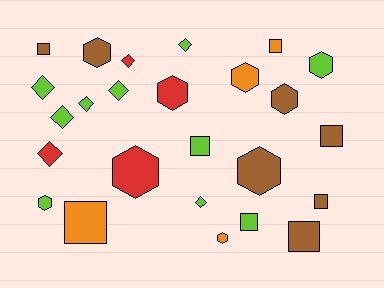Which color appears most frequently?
Lime, with 10 objects.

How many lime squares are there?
There are 2 lime squares.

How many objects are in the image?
There are 25 objects.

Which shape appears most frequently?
Hexagon, with 9 objects.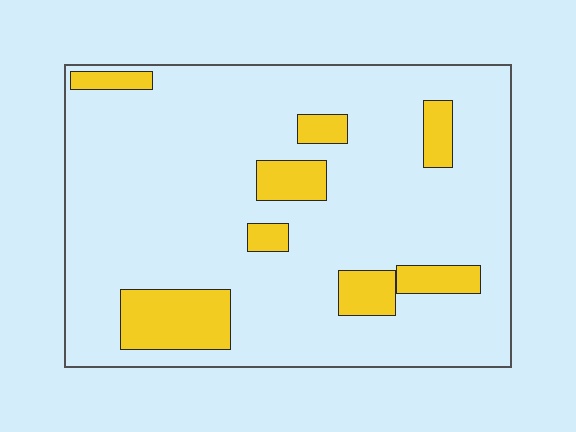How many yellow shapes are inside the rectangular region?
8.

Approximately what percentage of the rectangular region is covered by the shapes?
Approximately 15%.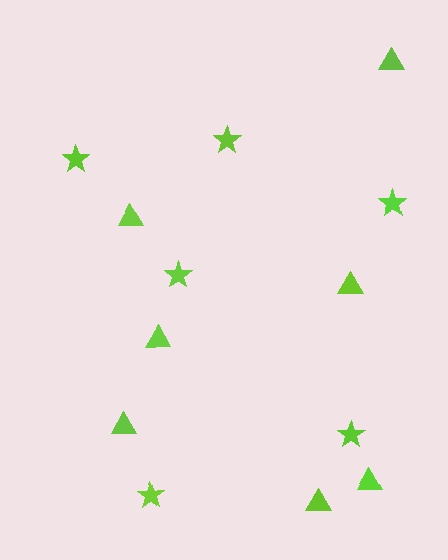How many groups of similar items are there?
There are 2 groups: one group of stars (6) and one group of triangles (7).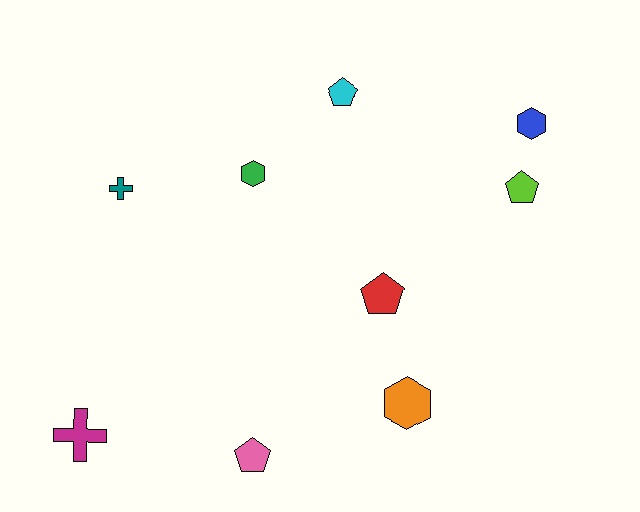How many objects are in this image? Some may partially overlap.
There are 9 objects.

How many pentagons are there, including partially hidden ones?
There are 4 pentagons.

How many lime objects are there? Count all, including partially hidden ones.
There is 1 lime object.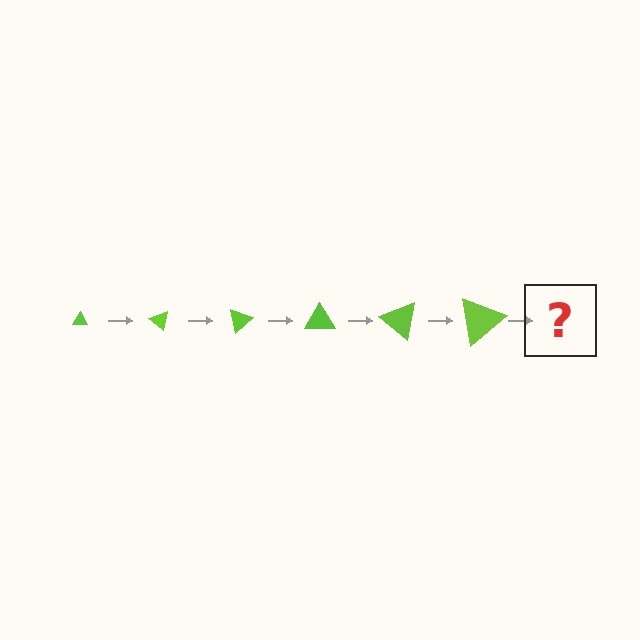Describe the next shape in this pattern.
It should be a triangle, larger than the previous one and rotated 240 degrees from the start.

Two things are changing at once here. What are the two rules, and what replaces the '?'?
The two rules are that the triangle grows larger each step and it rotates 40 degrees each step. The '?' should be a triangle, larger than the previous one and rotated 240 degrees from the start.